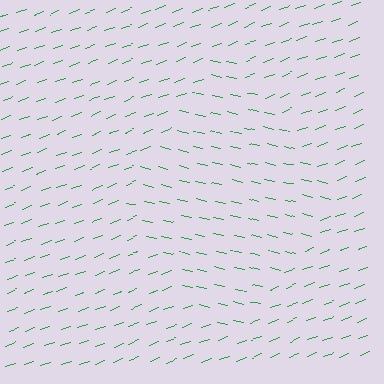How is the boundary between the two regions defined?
The boundary is defined purely by a change in line orientation (approximately 34 degrees difference). All lines are the same color and thickness.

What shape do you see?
I see a diamond.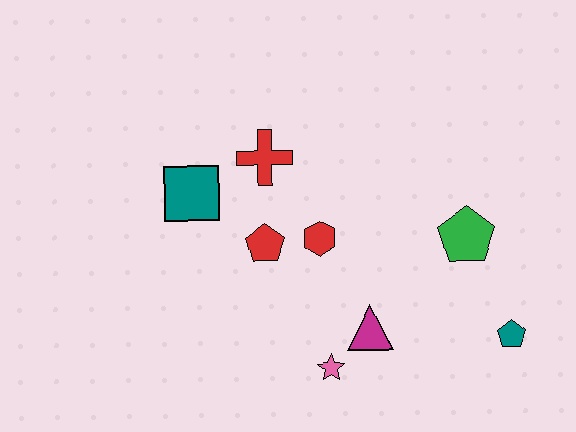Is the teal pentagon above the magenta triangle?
No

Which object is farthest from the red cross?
The teal pentagon is farthest from the red cross.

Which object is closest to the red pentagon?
The red hexagon is closest to the red pentagon.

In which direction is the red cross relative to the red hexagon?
The red cross is above the red hexagon.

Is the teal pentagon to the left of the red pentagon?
No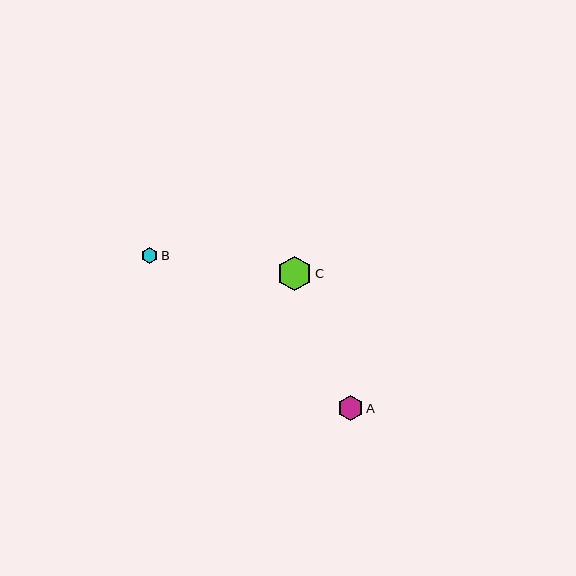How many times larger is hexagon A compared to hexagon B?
Hexagon A is approximately 1.6 times the size of hexagon B.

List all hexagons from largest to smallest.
From largest to smallest: C, A, B.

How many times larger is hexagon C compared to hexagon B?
Hexagon C is approximately 2.2 times the size of hexagon B.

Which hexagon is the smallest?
Hexagon B is the smallest with a size of approximately 16 pixels.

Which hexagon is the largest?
Hexagon C is the largest with a size of approximately 35 pixels.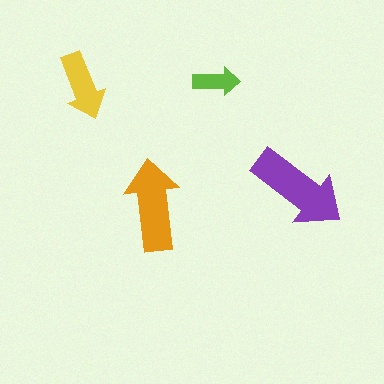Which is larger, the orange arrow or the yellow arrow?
The orange one.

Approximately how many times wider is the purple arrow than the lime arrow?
About 2 times wider.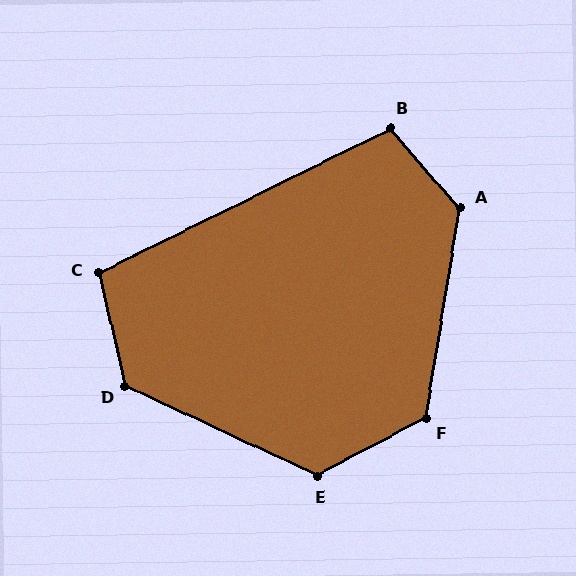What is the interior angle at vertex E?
Approximately 127 degrees (obtuse).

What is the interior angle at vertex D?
Approximately 128 degrees (obtuse).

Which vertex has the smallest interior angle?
C, at approximately 103 degrees.